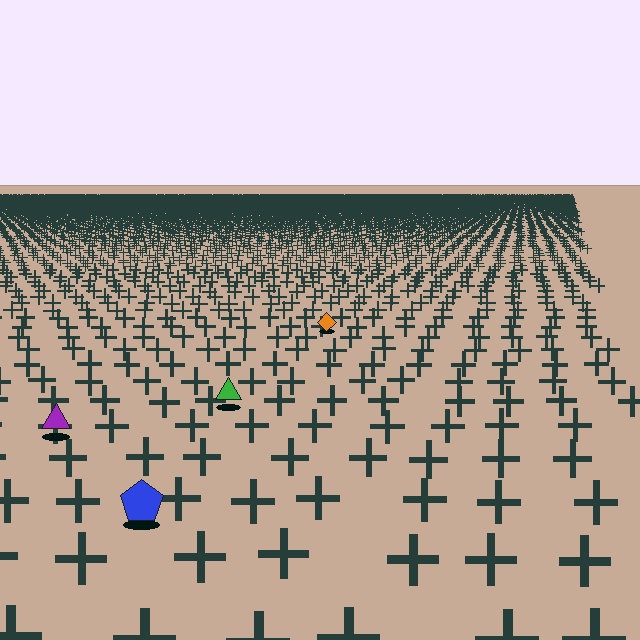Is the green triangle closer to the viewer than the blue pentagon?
No. The blue pentagon is closer — you can tell from the texture gradient: the ground texture is coarser near it.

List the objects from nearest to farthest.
From nearest to farthest: the blue pentagon, the purple triangle, the green triangle, the orange diamond.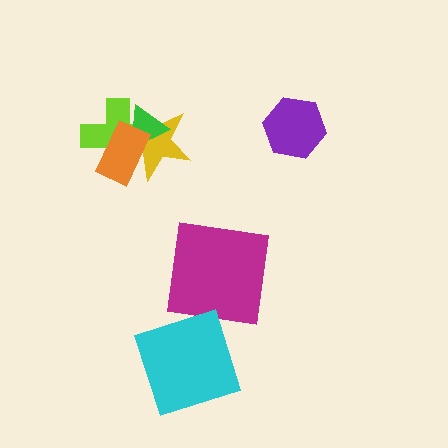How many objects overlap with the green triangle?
3 objects overlap with the green triangle.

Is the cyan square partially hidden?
No, no other shape covers it.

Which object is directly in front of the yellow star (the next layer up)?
The green triangle is directly in front of the yellow star.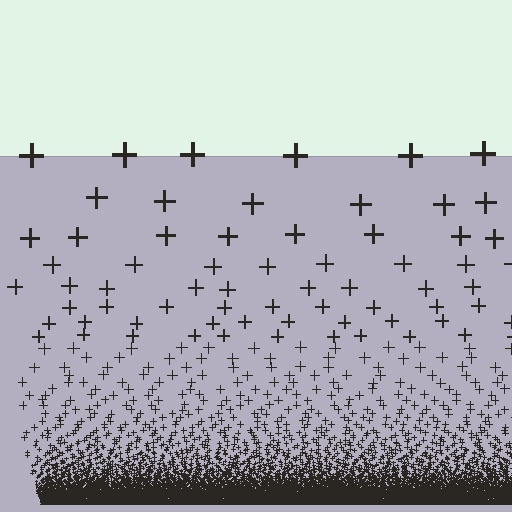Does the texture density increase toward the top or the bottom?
Density increases toward the bottom.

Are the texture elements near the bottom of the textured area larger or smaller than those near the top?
Smaller. The gradient is inverted — elements near the bottom are smaller and denser.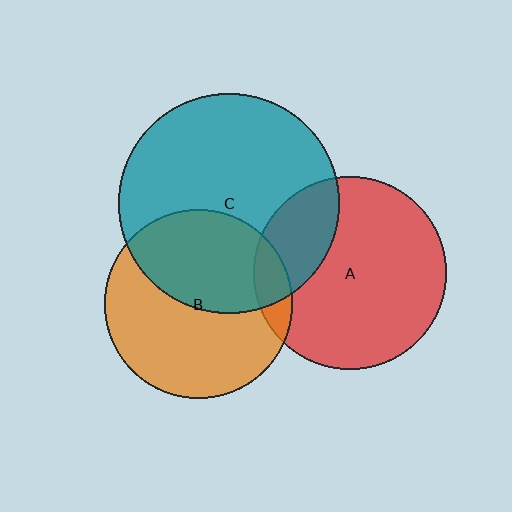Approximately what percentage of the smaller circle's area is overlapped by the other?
Approximately 45%.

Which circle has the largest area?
Circle C (teal).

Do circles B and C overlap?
Yes.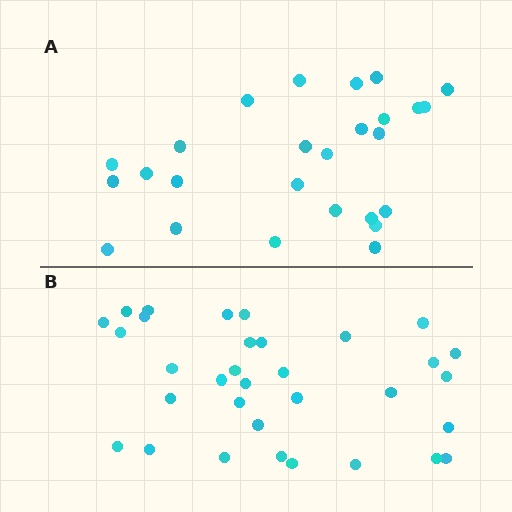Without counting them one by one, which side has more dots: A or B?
Region B (the bottom region) has more dots.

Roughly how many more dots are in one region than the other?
Region B has roughly 8 or so more dots than region A.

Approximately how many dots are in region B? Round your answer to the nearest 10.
About 30 dots. (The exact count is 33, which rounds to 30.)